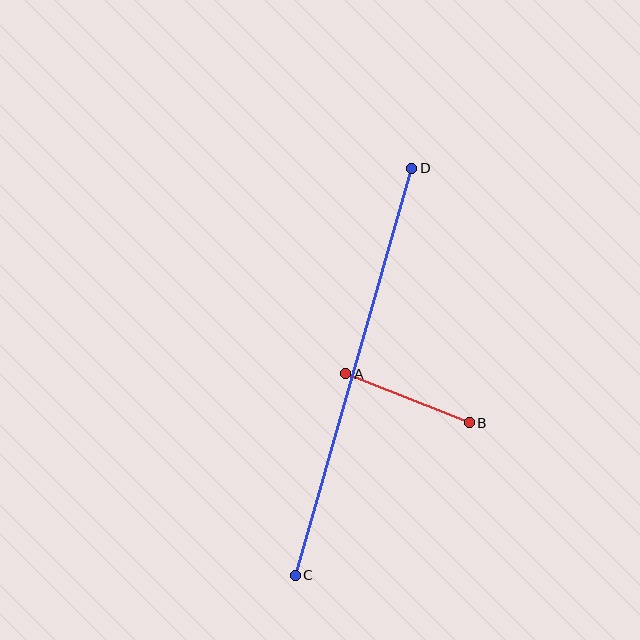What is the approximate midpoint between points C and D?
The midpoint is at approximately (354, 372) pixels.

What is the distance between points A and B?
The distance is approximately 133 pixels.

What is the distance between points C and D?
The distance is approximately 423 pixels.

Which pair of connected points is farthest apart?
Points C and D are farthest apart.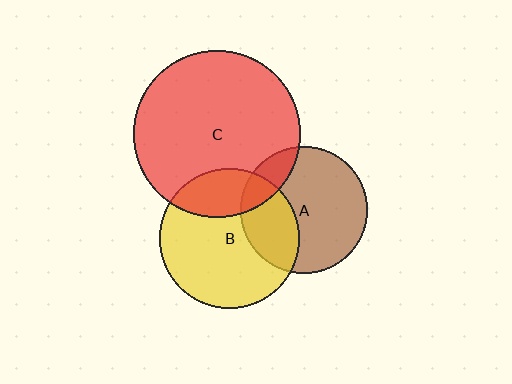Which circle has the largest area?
Circle C (red).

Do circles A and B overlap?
Yes.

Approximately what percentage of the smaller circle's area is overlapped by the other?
Approximately 30%.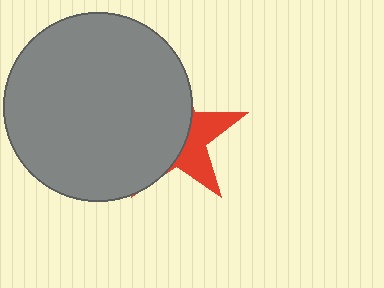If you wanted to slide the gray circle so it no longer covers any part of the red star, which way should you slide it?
Slide it left — that is the most direct way to separate the two shapes.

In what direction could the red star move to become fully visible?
The red star could move right. That would shift it out from behind the gray circle entirely.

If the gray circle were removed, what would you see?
You would see the complete red star.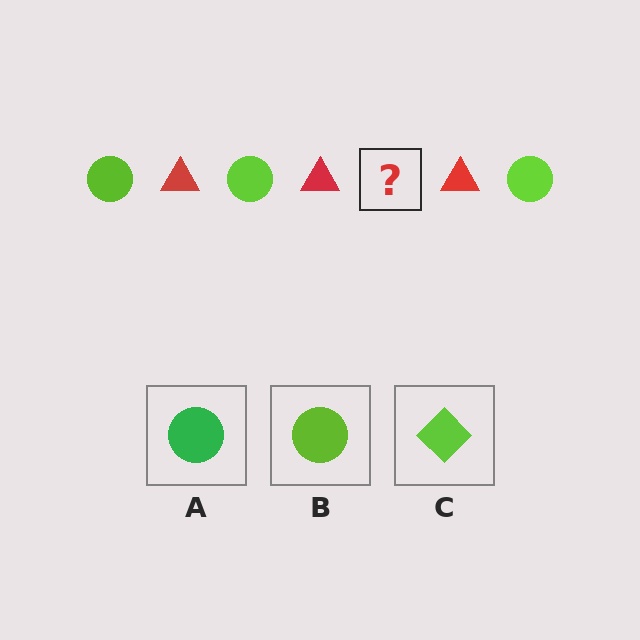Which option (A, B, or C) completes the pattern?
B.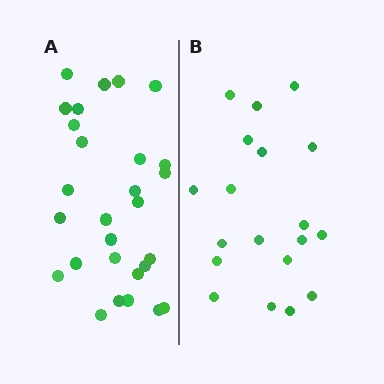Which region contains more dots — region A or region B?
Region A (the left region) has more dots.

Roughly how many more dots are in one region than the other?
Region A has roughly 8 or so more dots than region B.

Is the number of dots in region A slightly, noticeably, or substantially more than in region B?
Region A has substantially more. The ratio is roughly 1.5 to 1.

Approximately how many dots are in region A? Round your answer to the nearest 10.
About 30 dots. (The exact count is 28, which rounds to 30.)